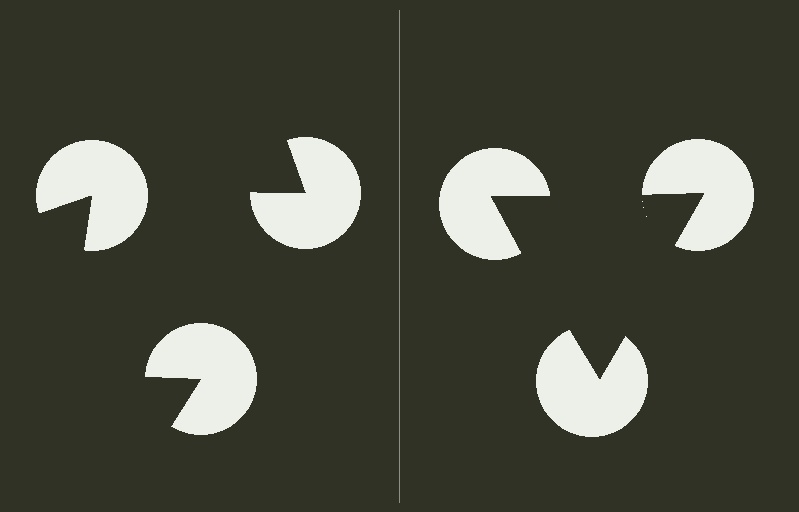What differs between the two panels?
The pac-man discs are positioned identically on both sides; only the wedge orientations differ. On the right they align to a triangle; on the left they are misaligned.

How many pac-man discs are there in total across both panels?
6 — 3 on each side.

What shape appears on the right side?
An illusory triangle.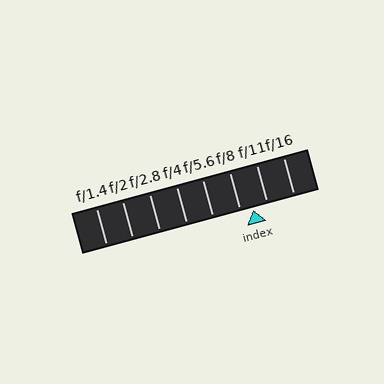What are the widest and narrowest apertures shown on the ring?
The widest aperture shown is f/1.4 and the narrowest is f/16.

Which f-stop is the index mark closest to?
The index mark is closest to f/8.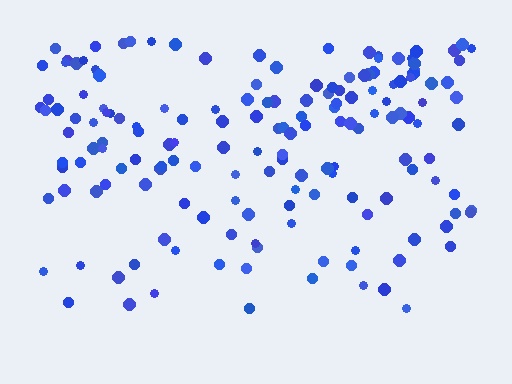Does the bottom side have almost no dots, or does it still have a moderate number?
Still a moderate number, just noticeably fewer than the top.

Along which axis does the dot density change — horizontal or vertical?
Vertical.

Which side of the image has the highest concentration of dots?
The top.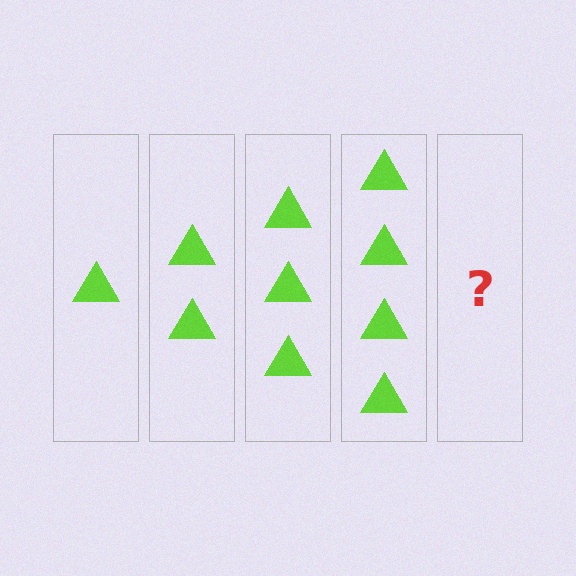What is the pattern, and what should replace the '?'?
The pattern is that each step adds one more triangle. The '?' should be 5 triangles.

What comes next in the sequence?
The next element should be 5 triangles.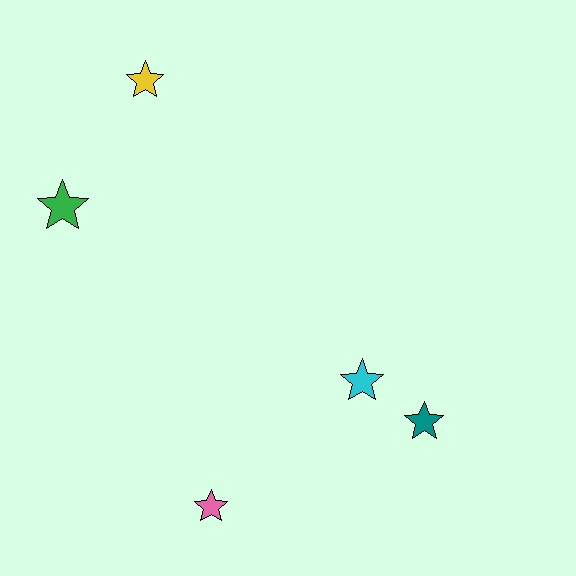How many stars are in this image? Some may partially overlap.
There are 5 stars.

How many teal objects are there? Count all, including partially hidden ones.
There is 1 teal object.